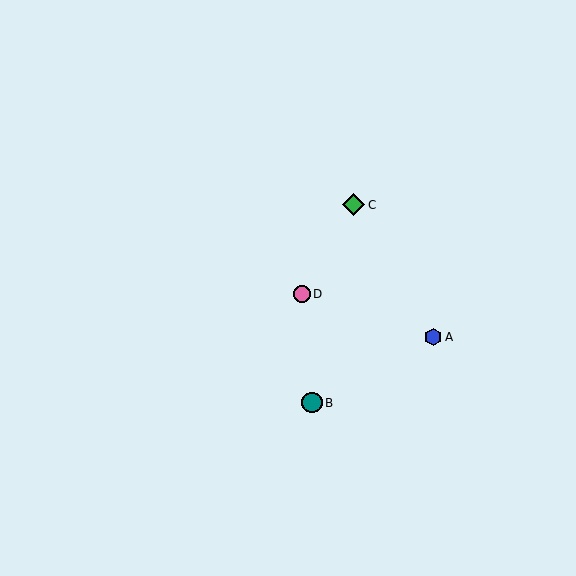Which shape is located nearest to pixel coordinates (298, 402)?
The teal circle (labeled B) at (312, 403) is nearest to that location.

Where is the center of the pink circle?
The center of the pink circle is at (302, 294).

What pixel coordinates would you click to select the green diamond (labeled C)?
Click at (353, 205) to select the green diamond C.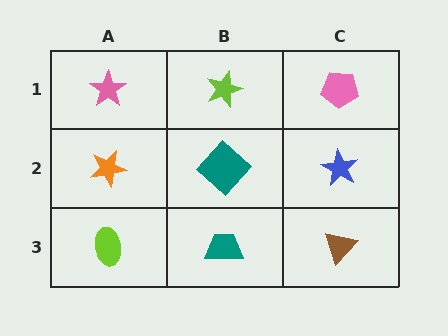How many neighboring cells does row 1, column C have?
2.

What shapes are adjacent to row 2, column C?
A pink pentagon (row 1, column C), a brown triangle (row 3, column C), a teal diamond (row 2, column B).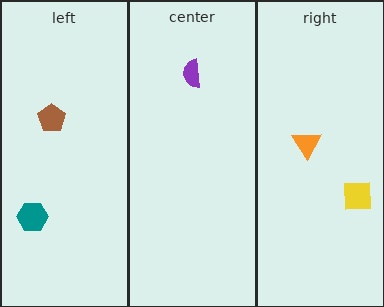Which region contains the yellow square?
The right region.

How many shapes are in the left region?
2.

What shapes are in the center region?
The purple semicircle.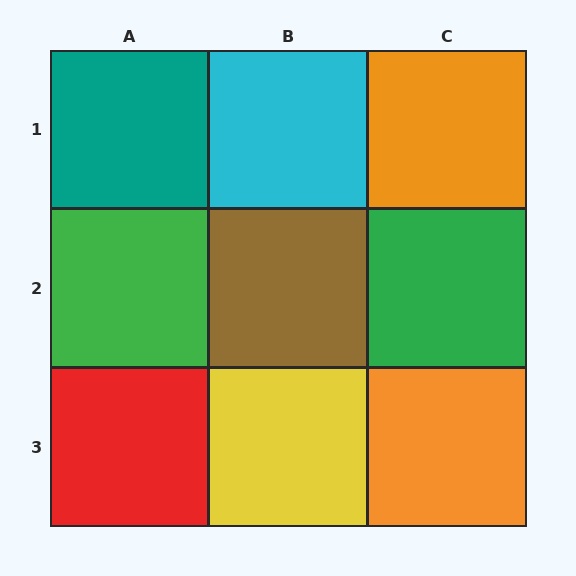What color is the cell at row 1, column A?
Teal.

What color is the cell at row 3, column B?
Yellow.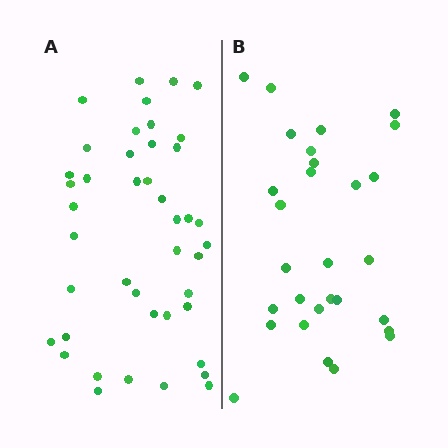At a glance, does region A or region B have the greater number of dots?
Region A (the left region) has more dots.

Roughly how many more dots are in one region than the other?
Region A has approximately 15 more dots than region B.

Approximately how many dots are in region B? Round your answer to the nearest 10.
About 30 dots. (The exact count is 29, which rounds to 30.)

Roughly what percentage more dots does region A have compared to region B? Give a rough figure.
About 50% more.